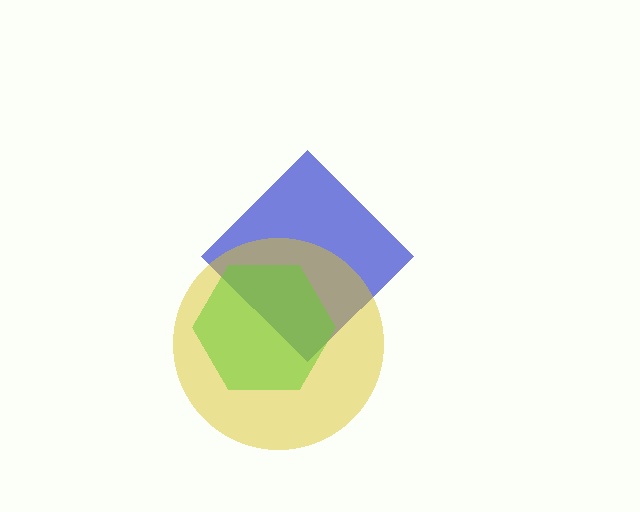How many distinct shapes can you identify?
There are 3 distinct shapes: a blue diamond, a yellow circle, a lime hexagon.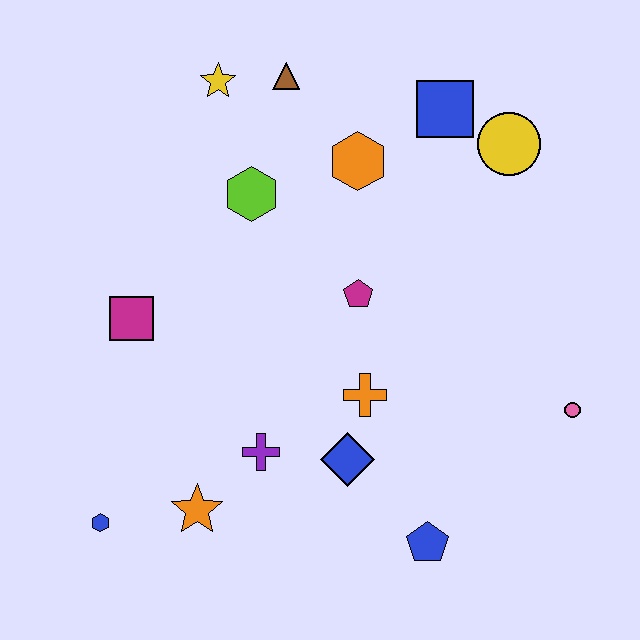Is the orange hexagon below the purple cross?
No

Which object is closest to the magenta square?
The lime hexagon is closest to the magenta square.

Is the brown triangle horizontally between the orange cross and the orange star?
Yes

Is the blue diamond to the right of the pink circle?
No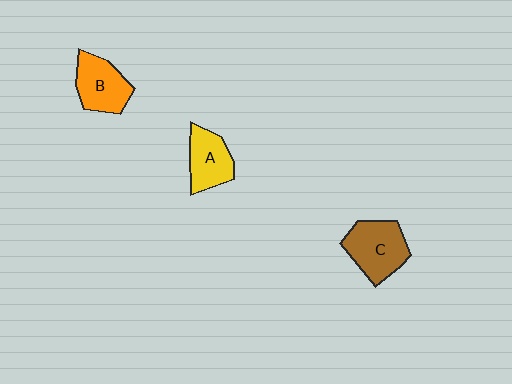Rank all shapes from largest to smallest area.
From largest to smallest: C (brown), B (orange), A (yellow).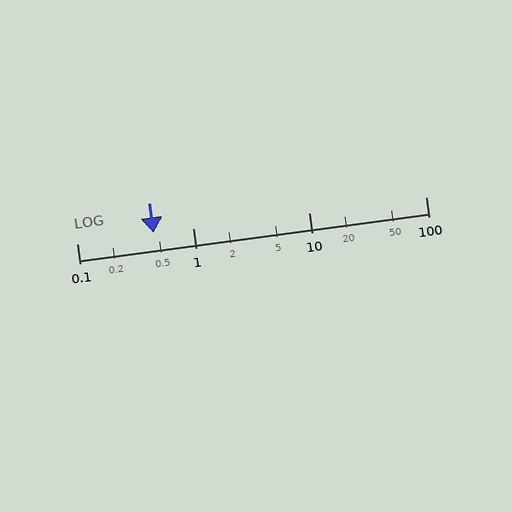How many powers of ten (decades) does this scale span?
The scale spans 3 decades, from 0.1 to 100.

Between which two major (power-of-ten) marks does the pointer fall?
The pointer is between 0.1 and 1.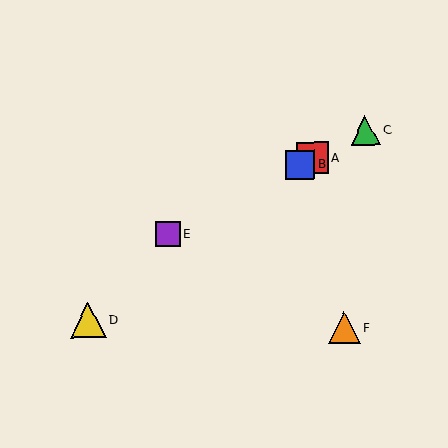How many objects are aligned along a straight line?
4 objects (A, B, C, E) are aligned along a straight line.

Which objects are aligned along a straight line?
Objects A, B, C, E are aligned along a straight line.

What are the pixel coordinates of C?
Object C is at (365, 130).